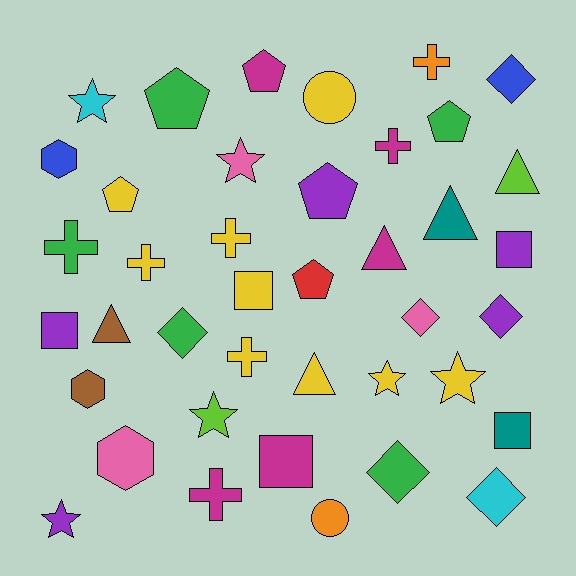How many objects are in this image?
There are 40 objects.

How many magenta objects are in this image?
There are 5 magenta objects.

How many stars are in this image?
There are 6 stars.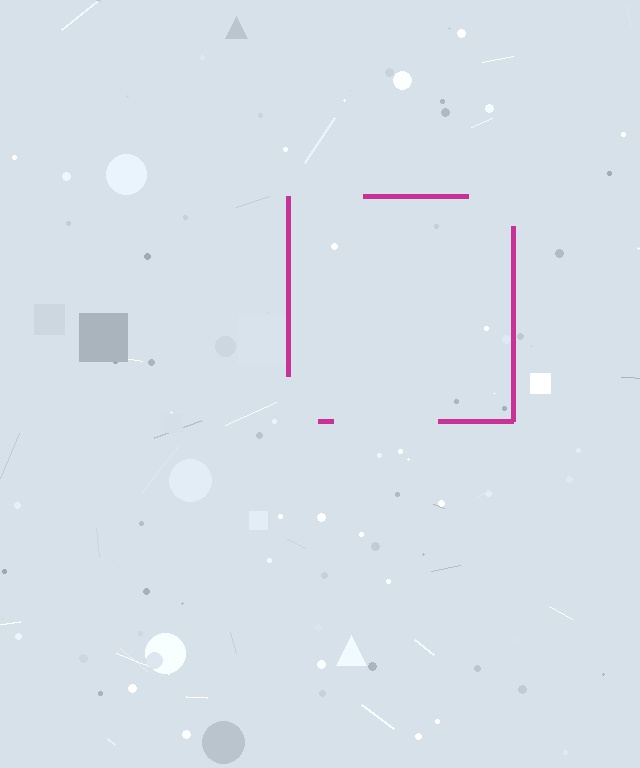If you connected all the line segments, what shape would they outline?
They would outline a square.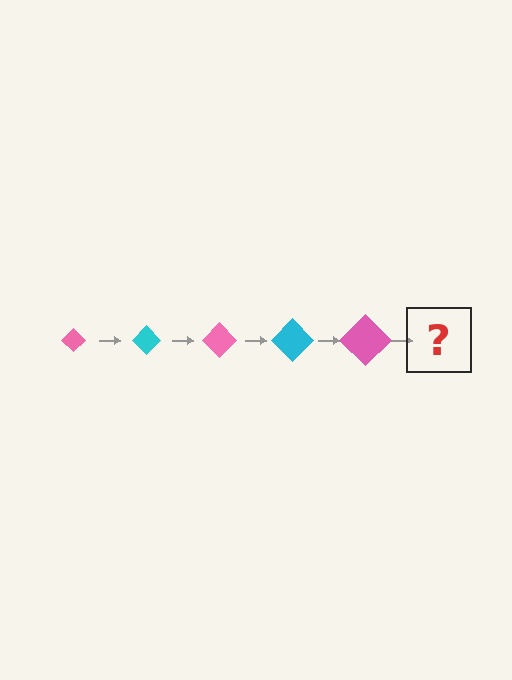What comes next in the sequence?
The next element should be a cyan diamond, larger than the previous one.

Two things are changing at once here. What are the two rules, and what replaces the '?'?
The two rules are that the diamond grows larger each step and the color cycles through pink and cyan. The '?' should be a cyan diamond, larger than the previous one.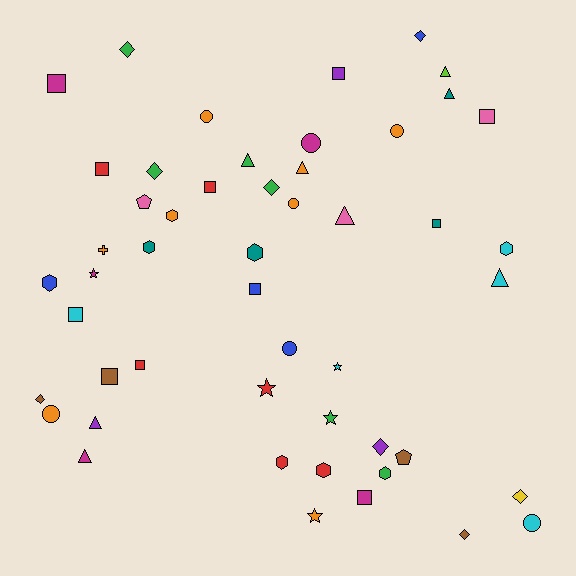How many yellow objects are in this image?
There is 1 yellow object.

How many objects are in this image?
There are 50 objects.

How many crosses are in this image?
There is 1 cross.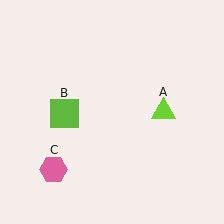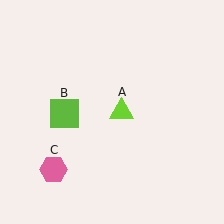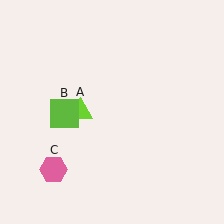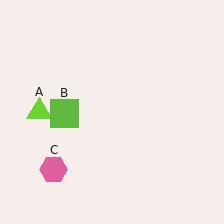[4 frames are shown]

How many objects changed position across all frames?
1 object changed position: lime triangle (object A).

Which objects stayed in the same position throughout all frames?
Lime square (object B) and pink hexagon (object C) remained stationary.